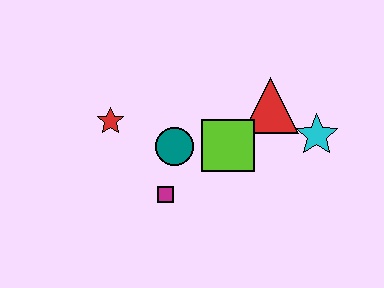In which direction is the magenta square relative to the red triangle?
The magenta square is to the left of the red triangle.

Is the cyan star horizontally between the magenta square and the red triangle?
No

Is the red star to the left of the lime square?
Yes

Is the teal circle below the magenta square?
No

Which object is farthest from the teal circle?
The cyan star is farthest from the teal circle.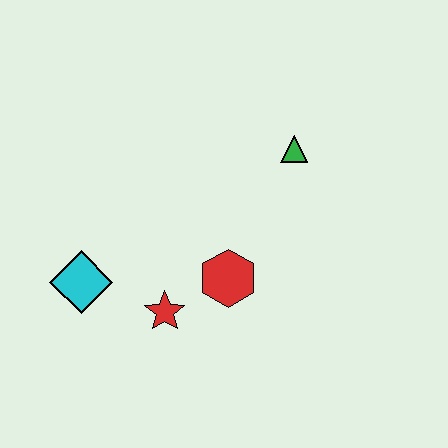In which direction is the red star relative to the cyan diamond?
The red star is to the right of the cyan diamond.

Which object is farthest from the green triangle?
The cyan diamond is farthest from the green triangle.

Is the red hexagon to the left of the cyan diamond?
No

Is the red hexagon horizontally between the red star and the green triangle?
Yes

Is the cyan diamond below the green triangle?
Yes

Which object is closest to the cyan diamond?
The red star is closest to the cyan diamond.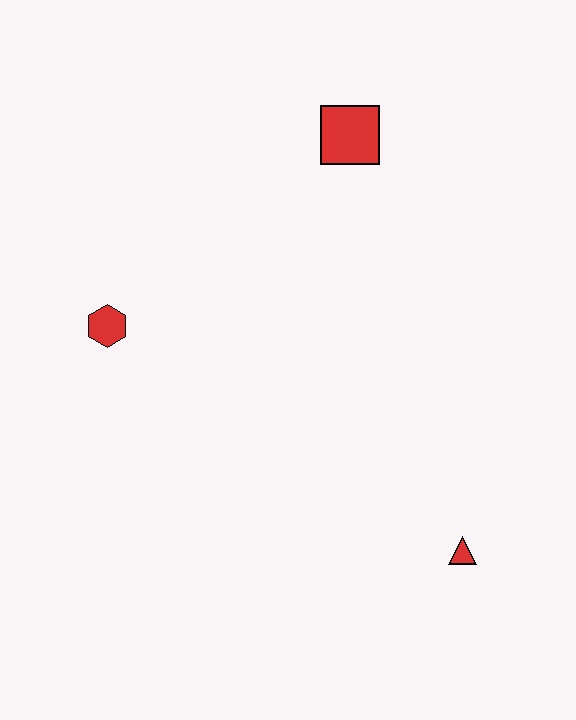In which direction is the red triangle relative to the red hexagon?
The red triangle is to the right of the red hexagon.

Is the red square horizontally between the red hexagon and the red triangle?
Yes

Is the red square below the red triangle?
No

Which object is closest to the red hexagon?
The red square is closest to the red hexagon.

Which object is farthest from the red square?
The red triangle is farthest from the red square.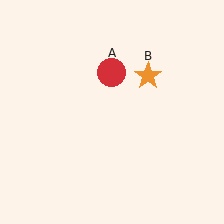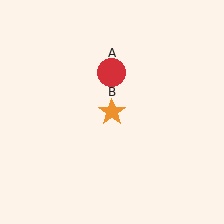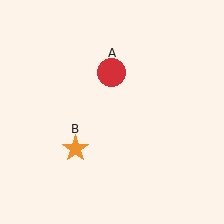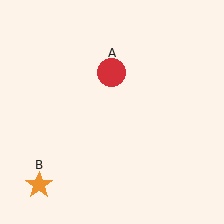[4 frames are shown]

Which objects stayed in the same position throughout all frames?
Red circle (object A) remained stationary.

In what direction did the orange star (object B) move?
The orange star (object B) moved down and to the left.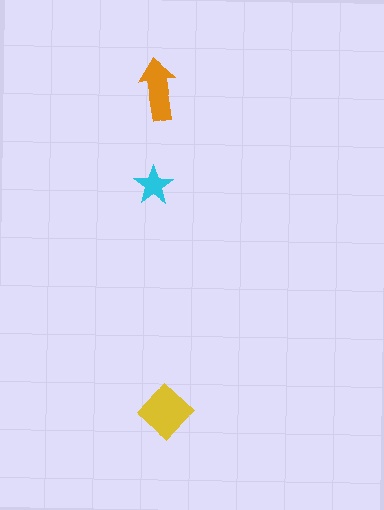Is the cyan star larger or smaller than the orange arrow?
Smaller.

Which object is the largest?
The yellow diamond.